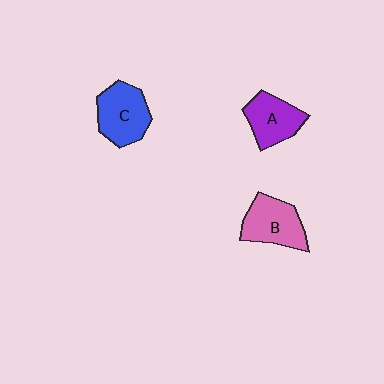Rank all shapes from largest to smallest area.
From largest to smallest: C (blue), B (pink), A (purple).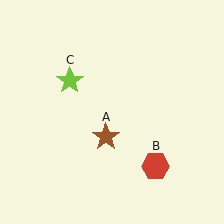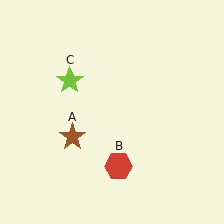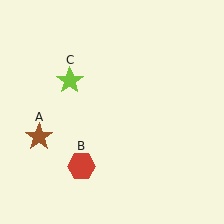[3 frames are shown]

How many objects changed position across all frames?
2 objects changed position: brown star (object A), red hexagon (object B).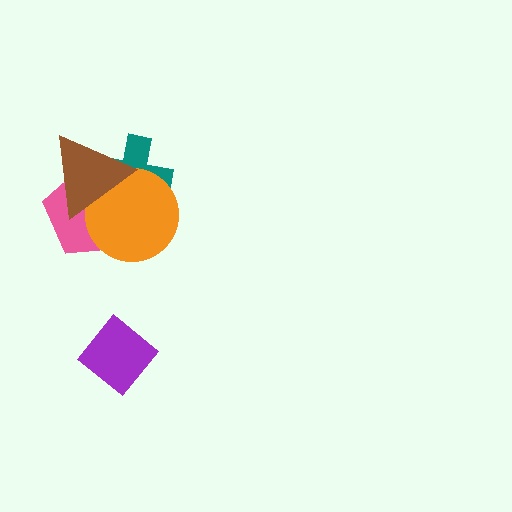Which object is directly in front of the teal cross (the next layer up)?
The pink pentagon is directly in front of the teal cross.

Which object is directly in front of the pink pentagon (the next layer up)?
The orange circle is directly in front of the pink pentagon.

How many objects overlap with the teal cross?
3 objects overlap with the teal cross.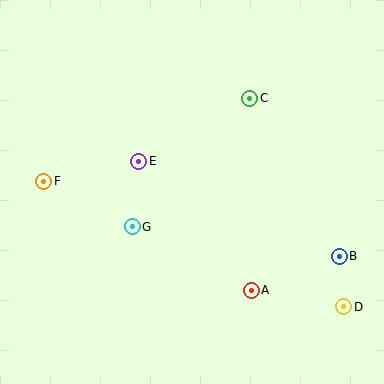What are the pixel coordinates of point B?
Point B is at (339, 256).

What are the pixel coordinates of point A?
Point A is at (251, 290).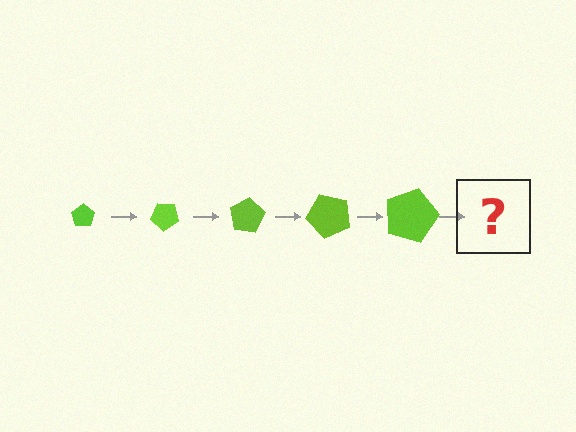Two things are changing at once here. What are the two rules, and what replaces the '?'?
The two rules are that the pentagon grows larger each step and it rotates 40 degrees each step. The '?' should be a pentagon, larger than the previous one and rotated 200 degrees from the start.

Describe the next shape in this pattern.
It should be a pentagon, larger than the previous one and rotated 200 degrees from the start.